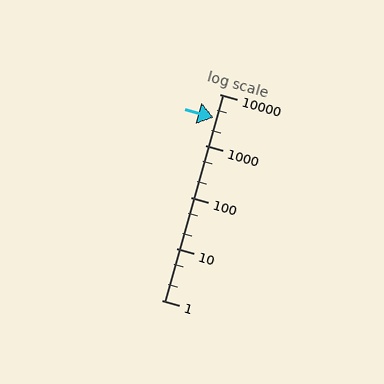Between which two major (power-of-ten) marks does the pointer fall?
The pointer is between 1000 and 10000.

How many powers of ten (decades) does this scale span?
The scale spans 4 decades, from 1 to 10000.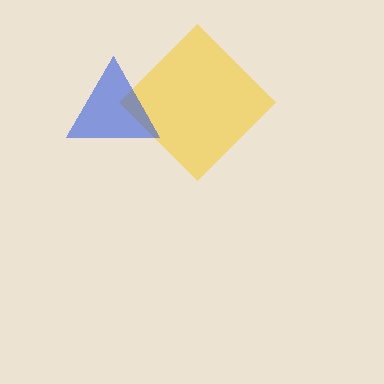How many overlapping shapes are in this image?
There are 2 overlapping shapes in the image.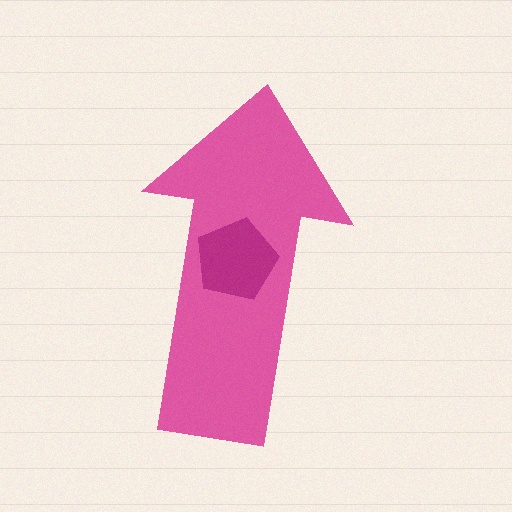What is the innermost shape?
The magenta pentagon.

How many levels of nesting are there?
2.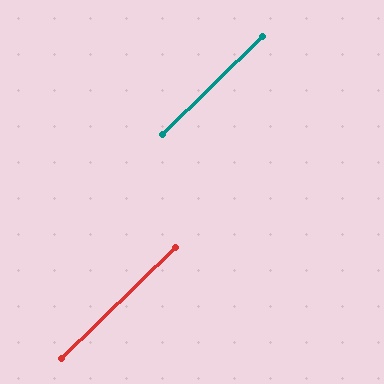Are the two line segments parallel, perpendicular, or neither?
Parallel — their directions differ by only 0.1°.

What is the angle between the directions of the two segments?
Approximately 0 degrees.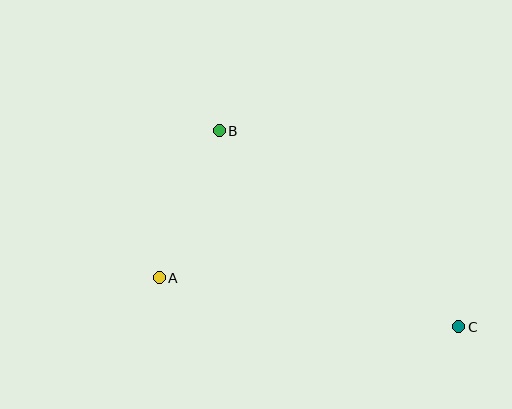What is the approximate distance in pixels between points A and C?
The distance between A and C is approximately 303 pixels.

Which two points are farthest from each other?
Points B and C are farthest from each other.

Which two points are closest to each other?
Points A and B are closest to each other.